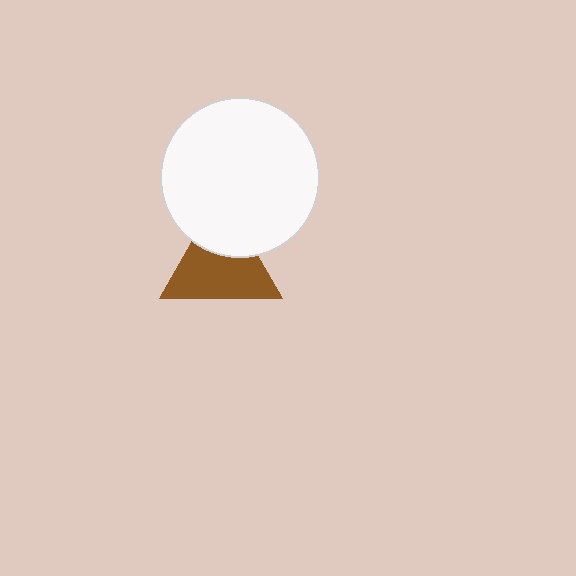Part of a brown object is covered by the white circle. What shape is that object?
It is a triangle.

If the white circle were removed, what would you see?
You would see the complete brown triangle.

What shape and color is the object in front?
The object in front is a white circle.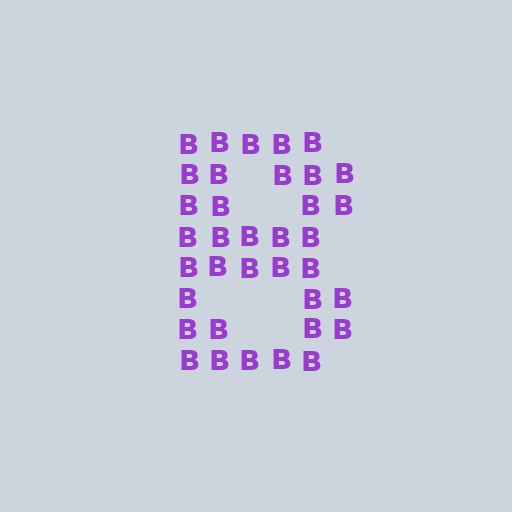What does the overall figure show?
The overall figure shows the digit 8.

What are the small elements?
The small elements are letter B's.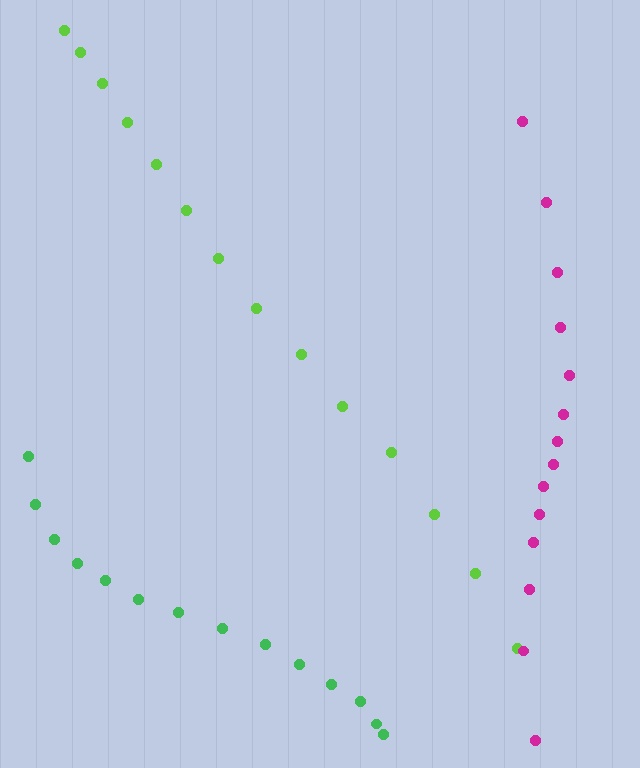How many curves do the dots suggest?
There are 3 distinct paths.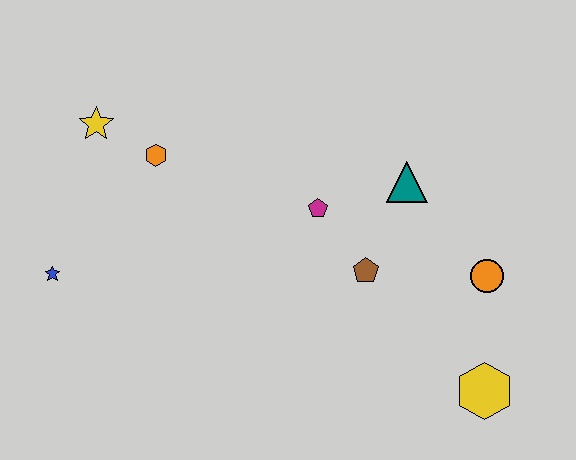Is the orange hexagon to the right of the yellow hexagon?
No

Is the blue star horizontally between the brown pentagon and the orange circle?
No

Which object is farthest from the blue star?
The yellow hexagon is farthest from the blue star.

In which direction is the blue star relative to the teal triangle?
The blue star is to the left of the teal triangle.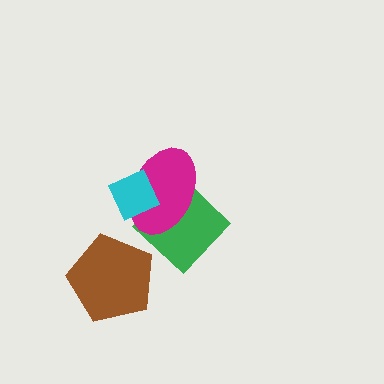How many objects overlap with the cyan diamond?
2 objects overlap with the cyan diamond.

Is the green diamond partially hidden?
Yes, it is partially covered by another shape.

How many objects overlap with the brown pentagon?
0 objects overlap with the brown pentagon.